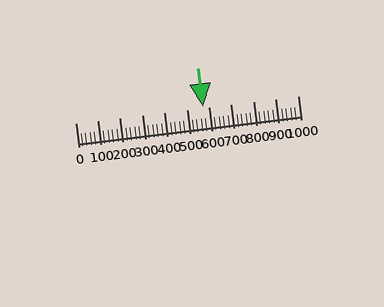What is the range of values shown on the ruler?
The ruler shows values from 0 to 1000.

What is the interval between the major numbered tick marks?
The major tick marks are spaced 100 units apart.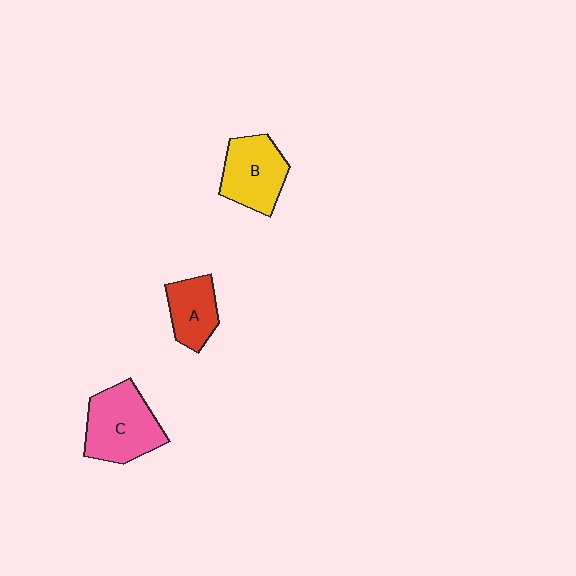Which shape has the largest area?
Shape C (pink).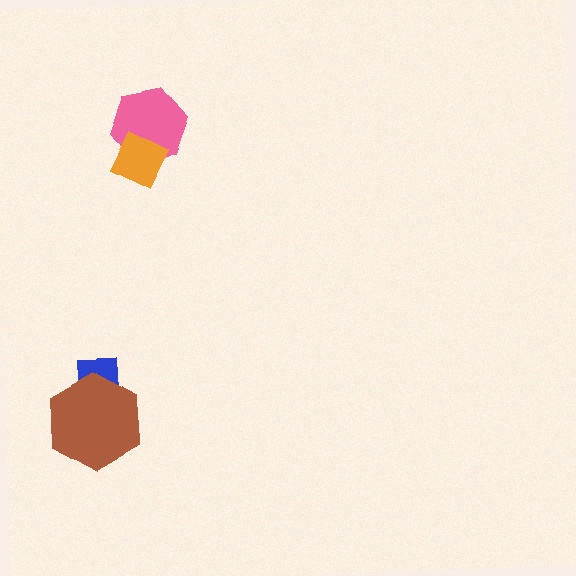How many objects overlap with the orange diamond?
1 object overlaps with the orange diamond.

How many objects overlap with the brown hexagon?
1 object overlaps with the brown hexagon.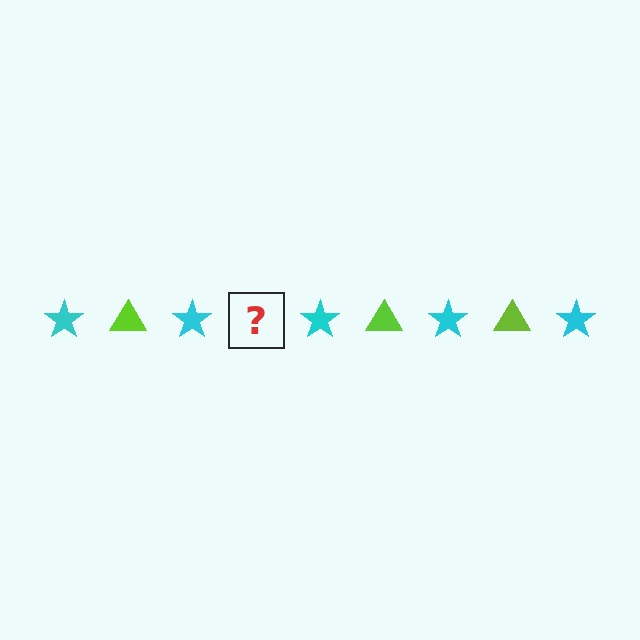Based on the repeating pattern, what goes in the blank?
The blank should be a lime triangle.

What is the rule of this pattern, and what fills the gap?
The rule is that the pattern alternates between cyan star and lime triangle. The gap should be filled with a lime triangle.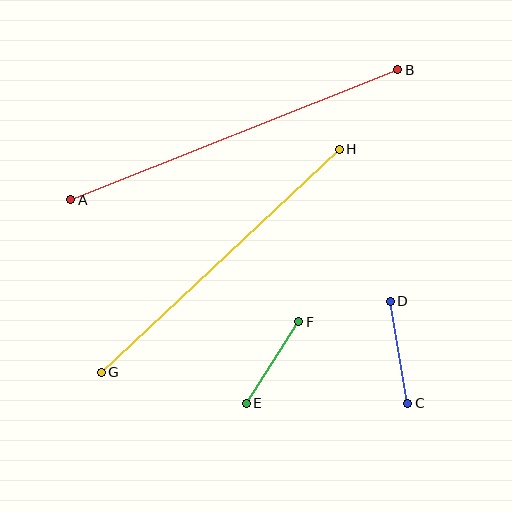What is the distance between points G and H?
The distance is approximately 326 pixels.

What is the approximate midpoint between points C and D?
The midpoint is at approximately (399, 352) pixels.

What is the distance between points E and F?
The distance is approximately 97 pixels.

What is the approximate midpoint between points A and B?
The midpoint is at approximately (234, 135) pixels.